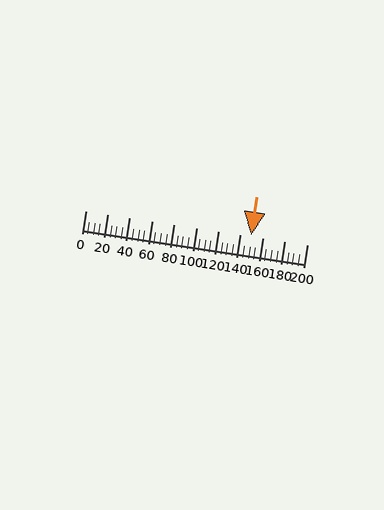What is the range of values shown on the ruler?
The ruler shows values from 0 to 200.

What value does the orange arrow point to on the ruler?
The orange arrow points to approximately 150.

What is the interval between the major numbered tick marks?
The major tick marks are spaced 20 units apart.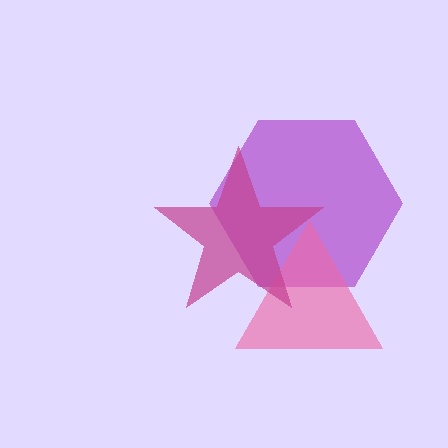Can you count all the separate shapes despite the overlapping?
Yes, there are 3 separate shapes.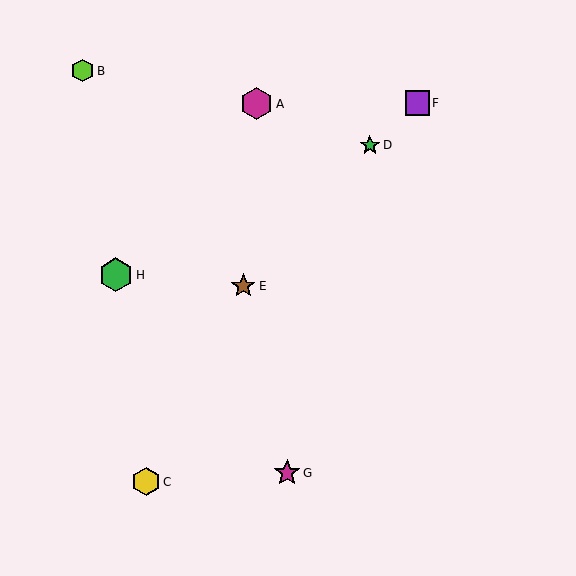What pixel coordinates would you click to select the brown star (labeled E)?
Click at (243, 286) to select the brown star E.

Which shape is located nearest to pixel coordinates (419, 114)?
The purple square (labeled F) at (417, 103) is nearest to that location.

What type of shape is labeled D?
Shape D is a green star.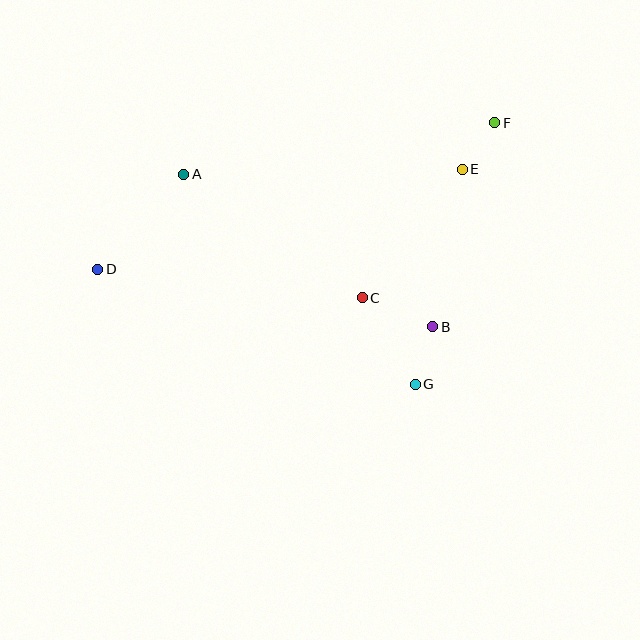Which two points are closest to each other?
Points E and F are closest to each other.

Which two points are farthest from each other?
Points D and F are farthest from each other.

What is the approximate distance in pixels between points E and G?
The distance between E and G is approximately 220 pixels.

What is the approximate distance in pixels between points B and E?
The distance between B and E is approximately 160 pixels.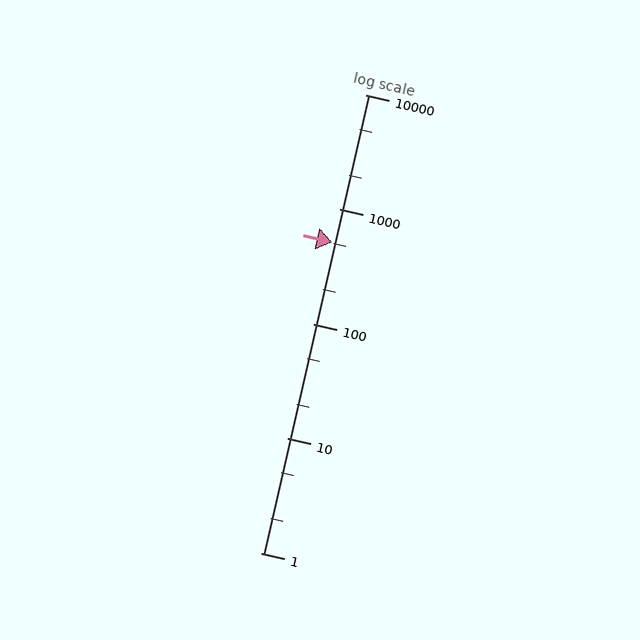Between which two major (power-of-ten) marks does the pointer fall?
The pointer is between 100 and 1000.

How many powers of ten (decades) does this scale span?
The scale spans 4 decades, from 1 to 10000.